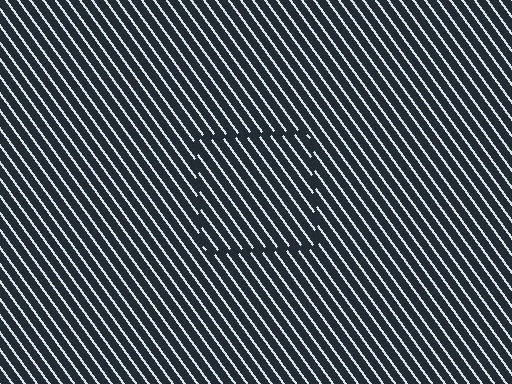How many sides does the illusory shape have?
4 sides — the line-ends trace a square.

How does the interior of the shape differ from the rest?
The interior of the shape contains the same grating, shifted by half a period — the contour is defined by the phase discontinuity where line-ends from the inner and outer gratings abut.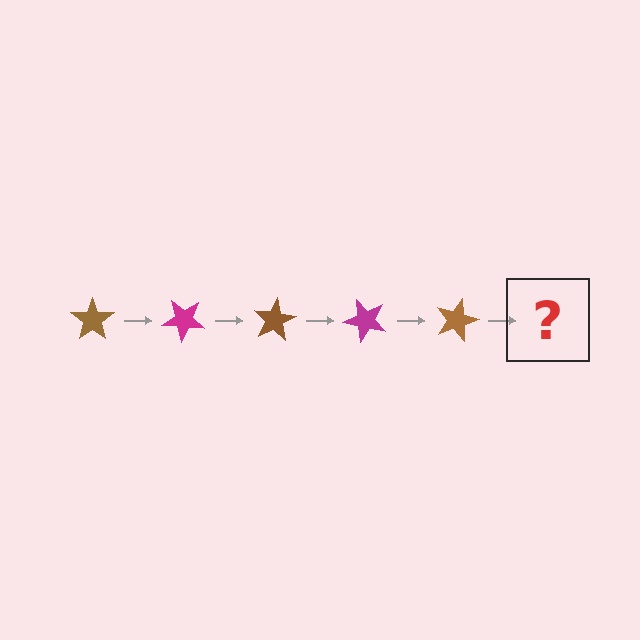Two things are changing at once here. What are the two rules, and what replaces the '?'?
The two rules are that it rotates 40 degrees each step and the color cycles through brown and magenta. The '?' should be a magenta star, rotated 200 degrees from the start.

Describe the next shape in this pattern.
It should be a magenta star, rotated 200 degrees from the start.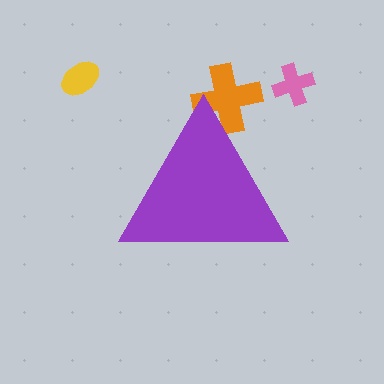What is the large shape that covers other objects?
A purple triangle.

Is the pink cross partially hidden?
No, the pink cross is fully visible.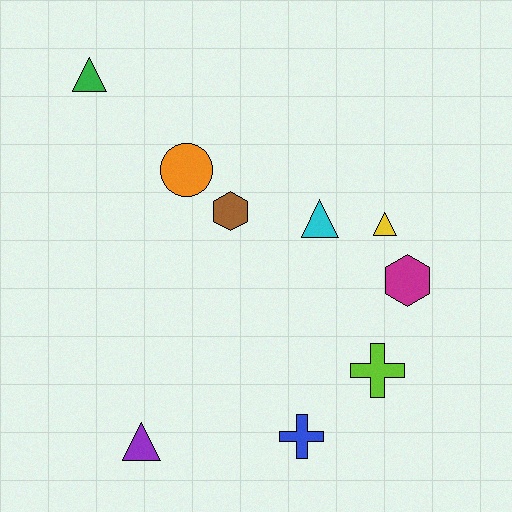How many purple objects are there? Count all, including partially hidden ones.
There is 1 purple object.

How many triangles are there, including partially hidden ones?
There are 4 triangles.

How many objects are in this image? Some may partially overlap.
There are 9 objects.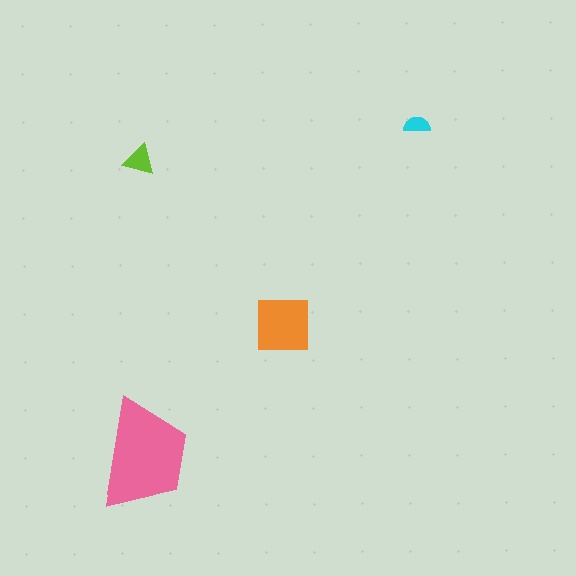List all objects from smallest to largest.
The cyan semicircle, the lime triangle, the orange square, the pink trapezoid.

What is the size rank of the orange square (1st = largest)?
2nd.